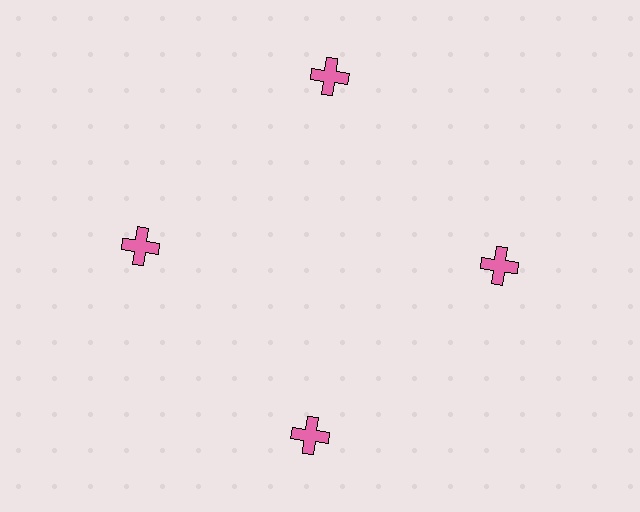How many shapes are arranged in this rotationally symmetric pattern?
There are 4 shapes, arranged in 4 groups of 1.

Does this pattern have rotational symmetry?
Yes, this pattern has 4-fold rotational symmetry. It looks the same after rotating 90 degrees around the center.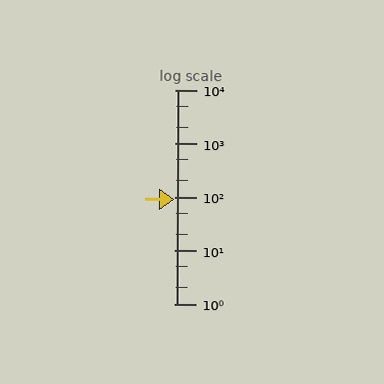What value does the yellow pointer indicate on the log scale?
The pointer indicates approximately 88.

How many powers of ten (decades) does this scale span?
The scale spans 4 decades, from 1 to 10000.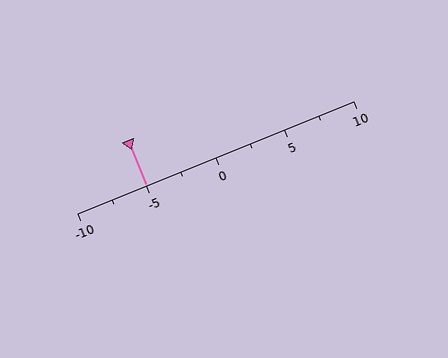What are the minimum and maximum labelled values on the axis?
The axis runs from -10 to 10.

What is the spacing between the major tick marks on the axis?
The major ticks are spaced 5 apart.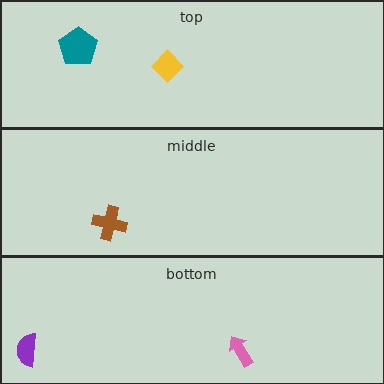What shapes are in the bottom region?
The pink arrow, the purple semicircle.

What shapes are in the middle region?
The brown cross.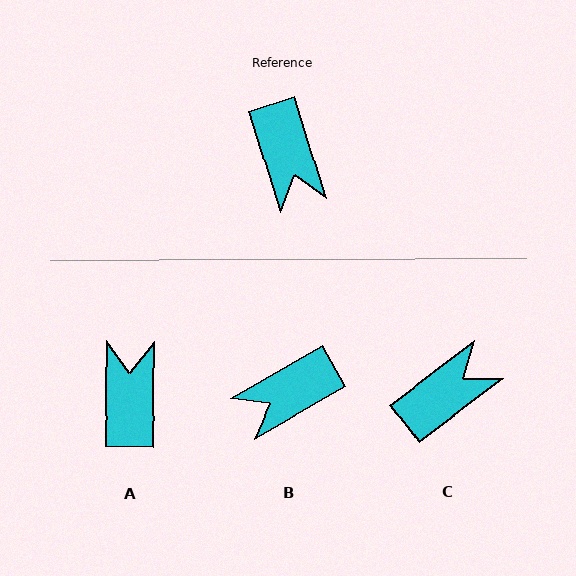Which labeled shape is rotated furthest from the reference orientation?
A, about 162 degrees away.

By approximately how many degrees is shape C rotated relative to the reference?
Approximately 110 degrees counter-clockwise.